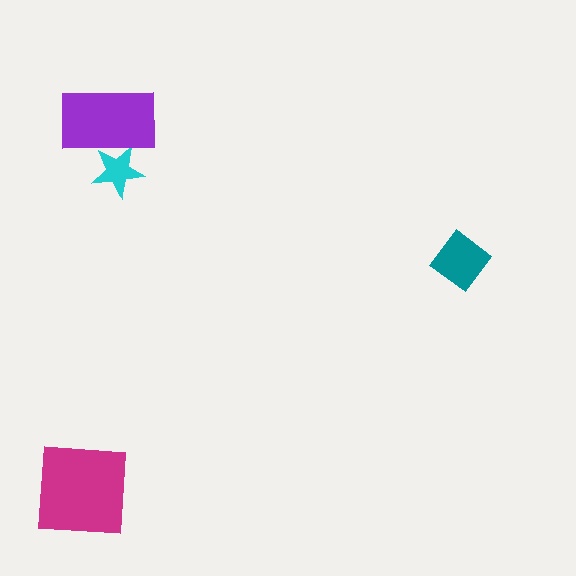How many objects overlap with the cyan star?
1 object overlaps with the cyan star.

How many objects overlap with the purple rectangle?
1 object overlaps with the purple rectangle.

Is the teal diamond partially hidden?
No, no other shape covers it.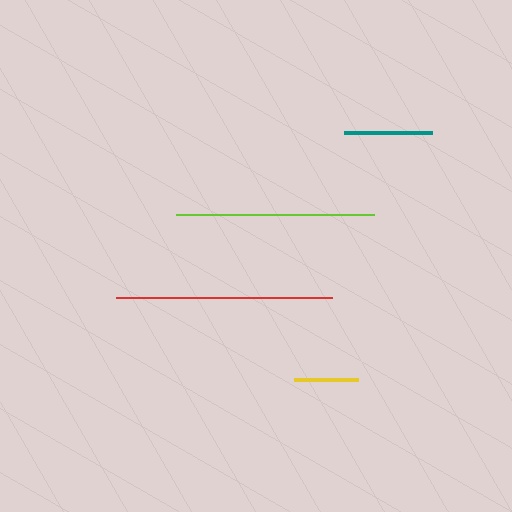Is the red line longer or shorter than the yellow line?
The red line is longer than the yellow line.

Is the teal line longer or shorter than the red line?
The red line is longer than the teal line.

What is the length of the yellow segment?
The yellow segment is approximately 64 pixels long.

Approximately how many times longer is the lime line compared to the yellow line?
The lime line is approximately 3.1 times the length of the yellow line.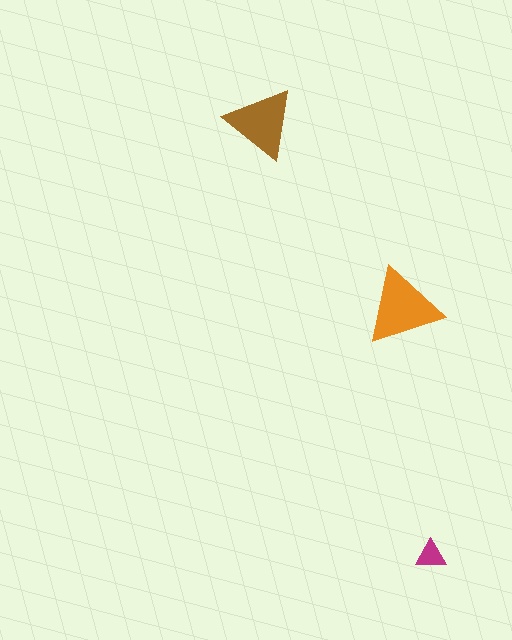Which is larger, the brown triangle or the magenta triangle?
The brown one.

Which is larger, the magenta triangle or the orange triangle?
The orange one.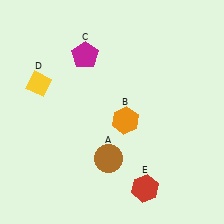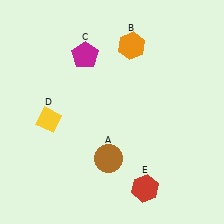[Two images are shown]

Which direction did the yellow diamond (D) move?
The yellow diamond (D) moved down.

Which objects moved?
The objects that moved are: the orange hexagon (B), the yellow diamond (D).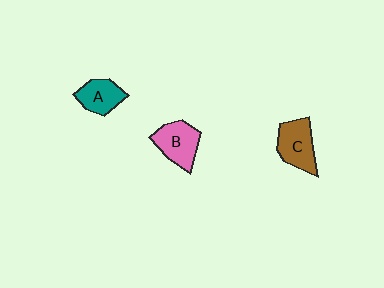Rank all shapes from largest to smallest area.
From largest to smallest: C (brown), B (pink), A (teal).